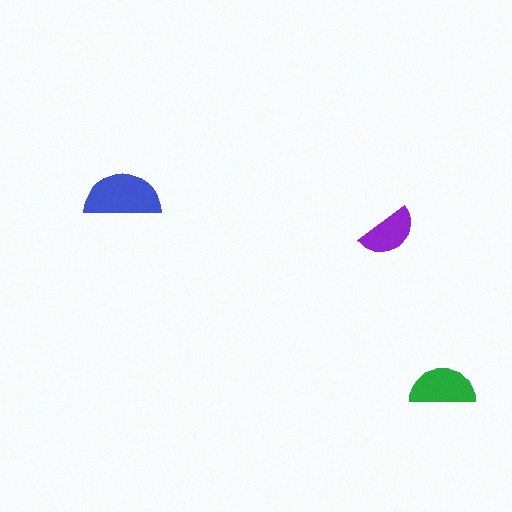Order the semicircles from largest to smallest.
the blue one, the green one, the purple one.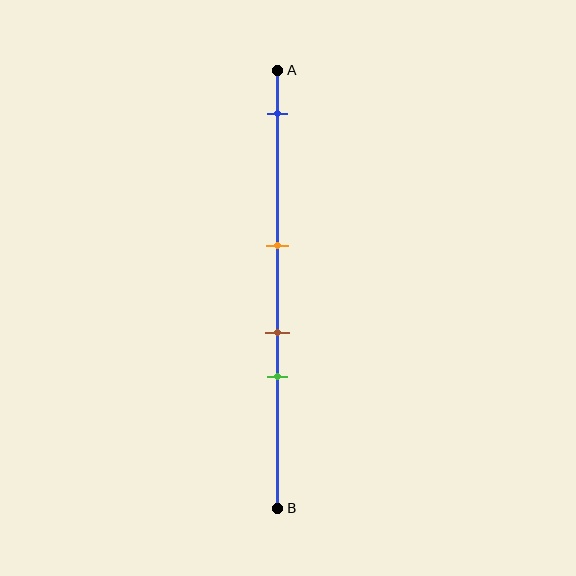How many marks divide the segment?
There are 4 marks dividing the segment.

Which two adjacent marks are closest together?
The brown and green marks are the closest adjacent pair.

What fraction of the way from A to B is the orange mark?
The orange mark is approximately 40% (0.4) of the way from A to B.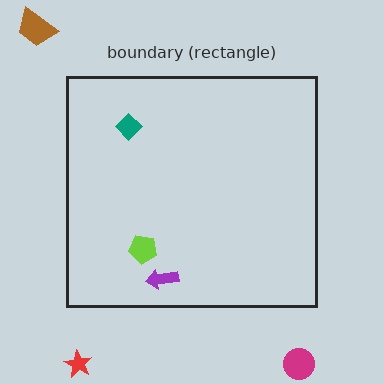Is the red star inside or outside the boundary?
Outside.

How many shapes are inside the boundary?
3 inside, 3 outside.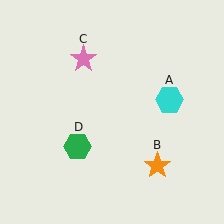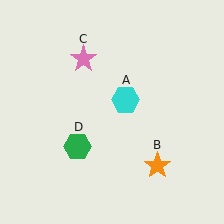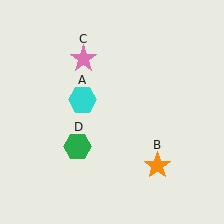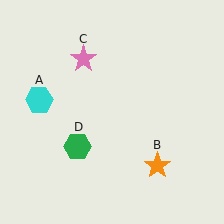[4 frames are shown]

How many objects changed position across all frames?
1 object changed position: cyan hexagon (object A).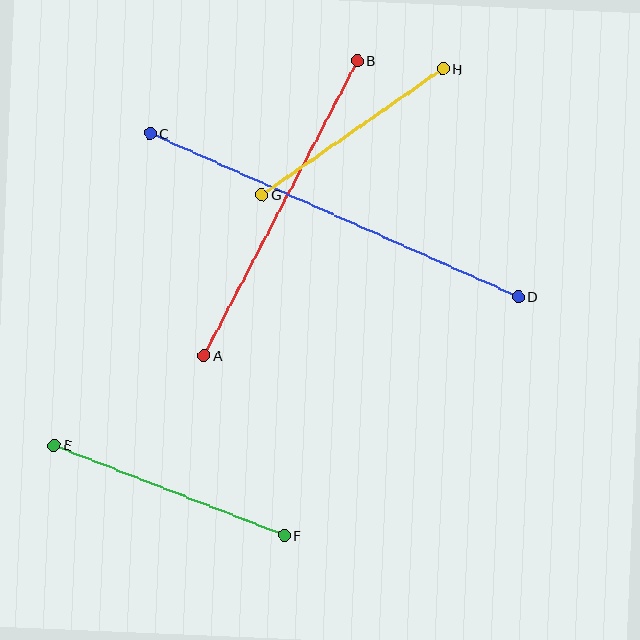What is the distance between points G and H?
The distance is approximately 220 pixels.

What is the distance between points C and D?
The distance is approximately 403 pixels.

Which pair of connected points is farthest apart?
Points C and D are farthest apart.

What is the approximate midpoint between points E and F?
The midpoint is at approximately (169, 490) pixels.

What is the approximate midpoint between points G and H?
The midpoint is at approximately (352, 132) pixels.